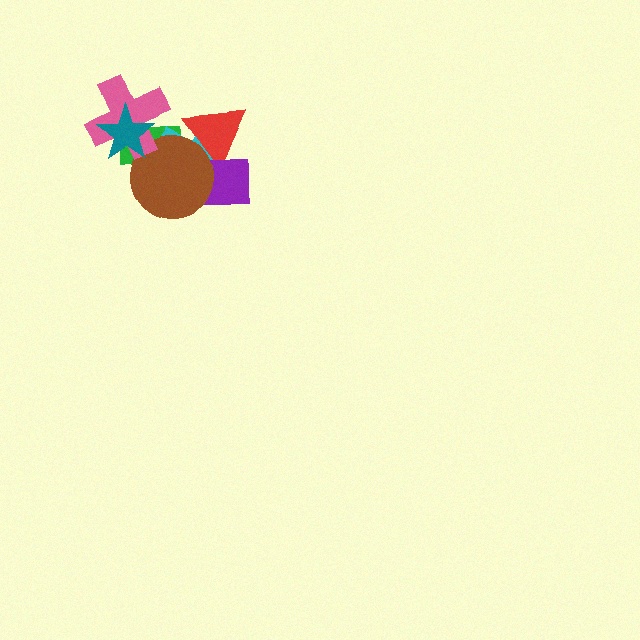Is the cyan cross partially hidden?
Yes, it is partially covered by another shape.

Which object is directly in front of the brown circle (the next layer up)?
The pink cross is directly in front of the brown circle.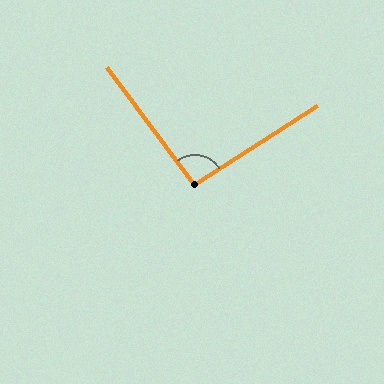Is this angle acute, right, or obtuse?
It is approximately a right angle.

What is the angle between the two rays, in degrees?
Approximately 94 degrees.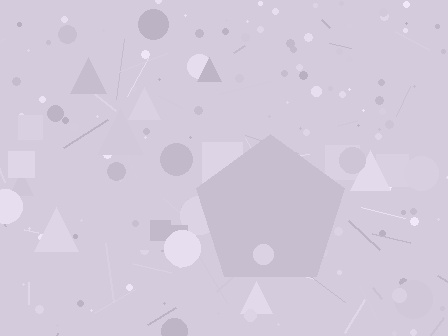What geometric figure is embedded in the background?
A pentagon is embedded in the background.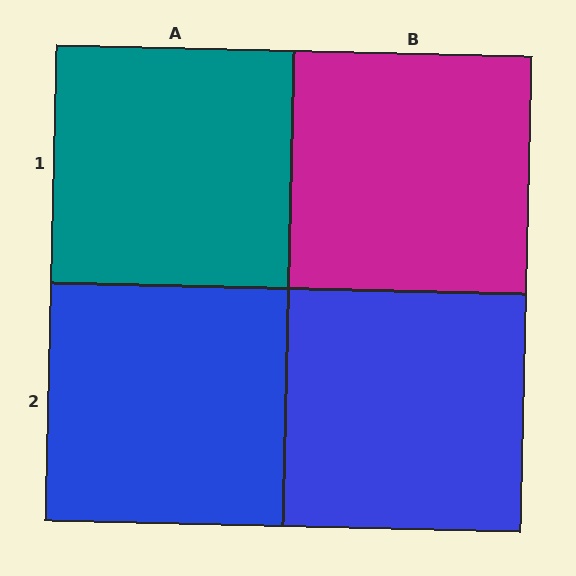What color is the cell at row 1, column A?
Teal.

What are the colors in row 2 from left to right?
Blue, blue.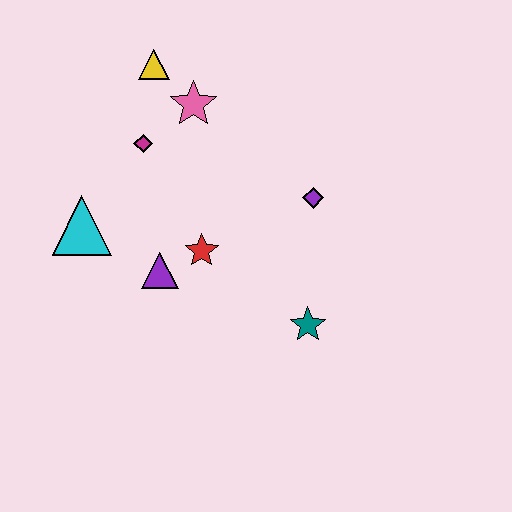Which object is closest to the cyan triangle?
The purple triangle is closest to the cyan triangle.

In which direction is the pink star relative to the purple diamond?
The pink star is to the left of the purple diamond.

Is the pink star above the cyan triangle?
Yes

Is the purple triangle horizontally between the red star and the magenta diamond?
Yes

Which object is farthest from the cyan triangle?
The teal star is farthest from the cyan triangle.